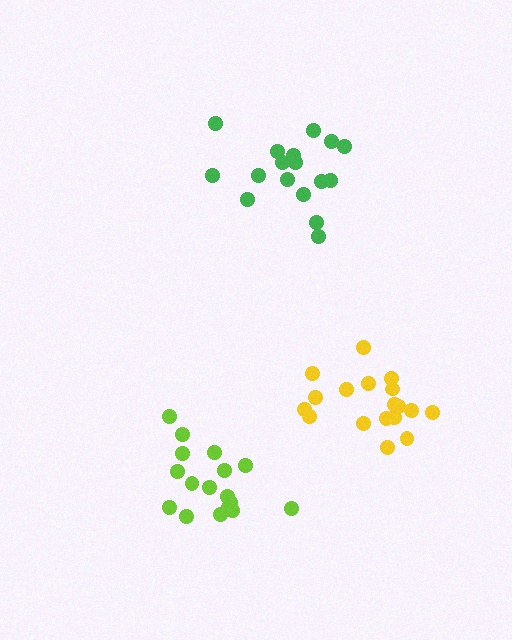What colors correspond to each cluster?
The clusters are colored: lime, yellow, green.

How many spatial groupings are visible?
There are 3 spatial groupings.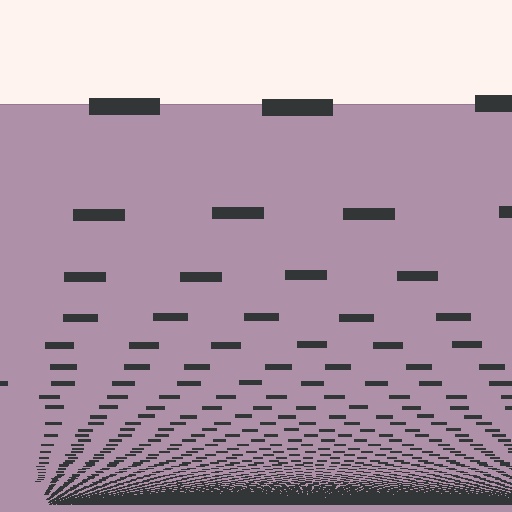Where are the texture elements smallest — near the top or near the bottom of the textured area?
Near the bottom.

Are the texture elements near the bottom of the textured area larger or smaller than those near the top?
Smaller. The gradient is inverted — elements near the bottom are smaller and denser.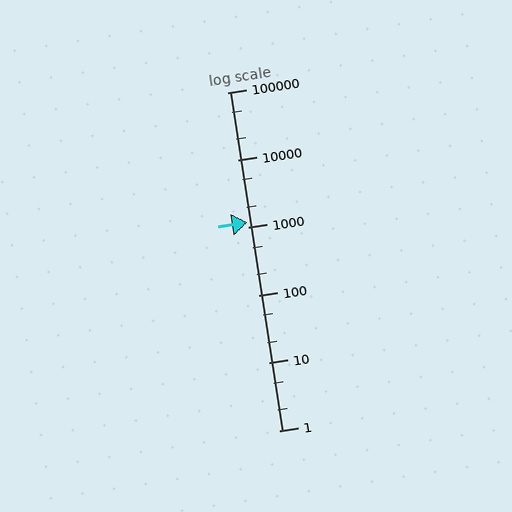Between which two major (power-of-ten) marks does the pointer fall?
The pointer is between 1000 and 10000.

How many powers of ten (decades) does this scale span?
The scale spans 5 decades, from 1 to 100000.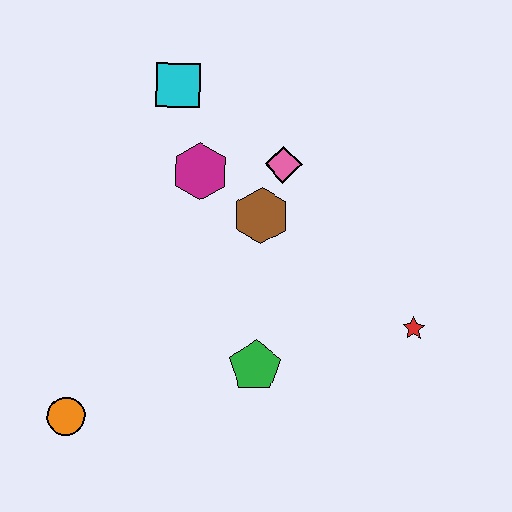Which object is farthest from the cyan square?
The orange circle is farthest from the cyan square.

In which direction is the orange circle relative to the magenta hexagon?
The orange circle is below the magenta hexagon.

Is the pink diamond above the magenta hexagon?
Yes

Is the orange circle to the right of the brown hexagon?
No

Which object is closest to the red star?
The green pentagon is closest to the red star.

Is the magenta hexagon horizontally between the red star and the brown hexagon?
No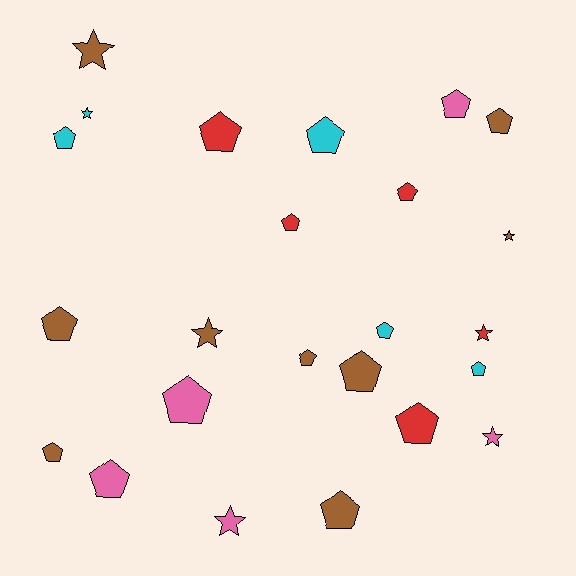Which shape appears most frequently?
Pentagon, with 17 objects.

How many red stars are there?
There is 1 red star.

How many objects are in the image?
There are 24 objects.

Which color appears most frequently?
Brown, with 9 objects.